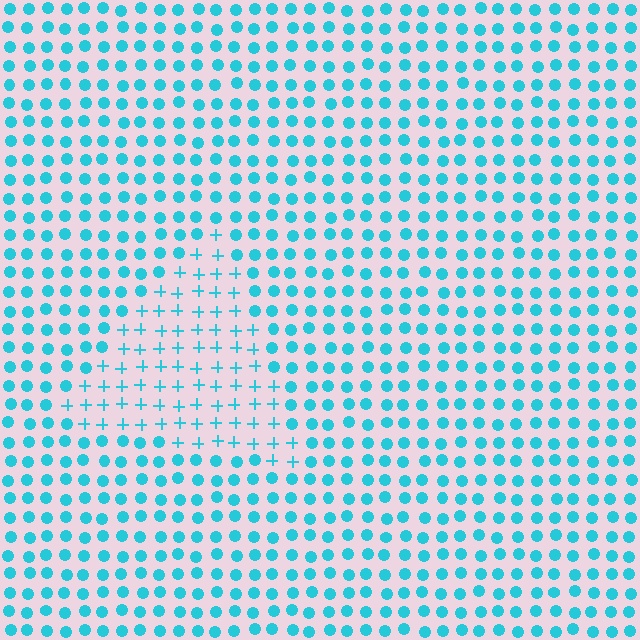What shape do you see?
I see a triangle.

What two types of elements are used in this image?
The image uses plus signs inside the triangle region and circles outside it.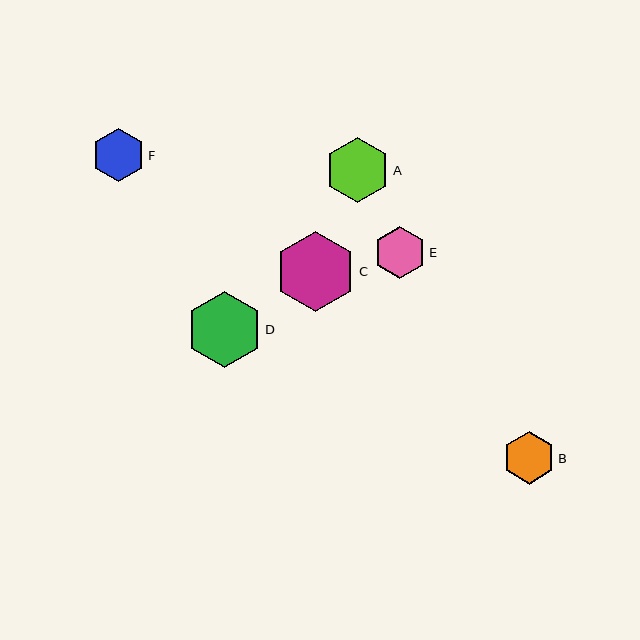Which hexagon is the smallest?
Hexagon E is the smallest with a size of approximately 51 pixels.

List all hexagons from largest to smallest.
From largest to smallest: C, D, A, F, B, E.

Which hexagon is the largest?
Hexagon C is the largest with a size of approximately 80 pixels.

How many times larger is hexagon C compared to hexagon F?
Hexagon C is approximately 1.5 times the size of hexagon F.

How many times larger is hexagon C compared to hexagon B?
Hexagon C is approximately 1.5 times the size of hexagon B.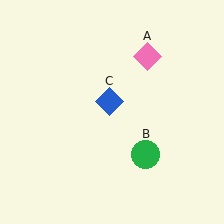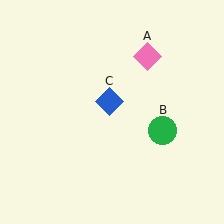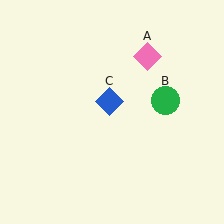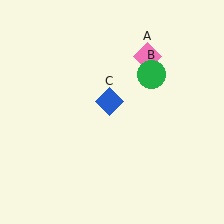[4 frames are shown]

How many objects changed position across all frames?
1 object changed position: green circle (object B).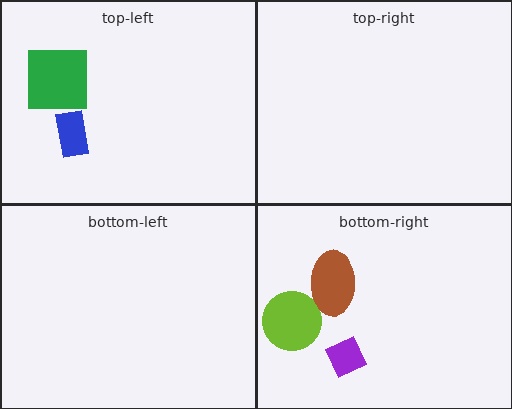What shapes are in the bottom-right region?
The lime circle, the purple diamond, the brown ellipse.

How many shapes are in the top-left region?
2.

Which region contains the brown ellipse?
The bottom-right region.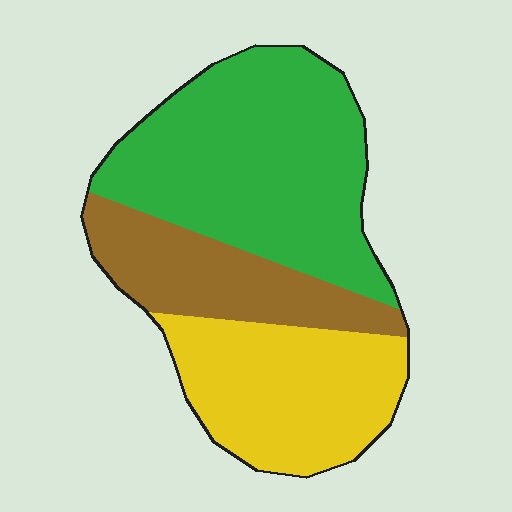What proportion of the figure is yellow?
Yellow takes up about one third (1/3) of the figure.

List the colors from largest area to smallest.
From largest to smallest: green, yellow, brown.